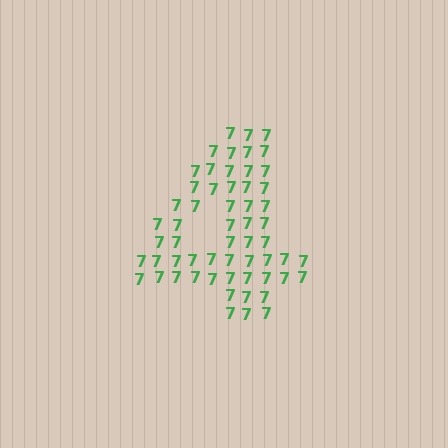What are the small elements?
The small elements are digit 7's.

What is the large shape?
The large shape is the digit 4.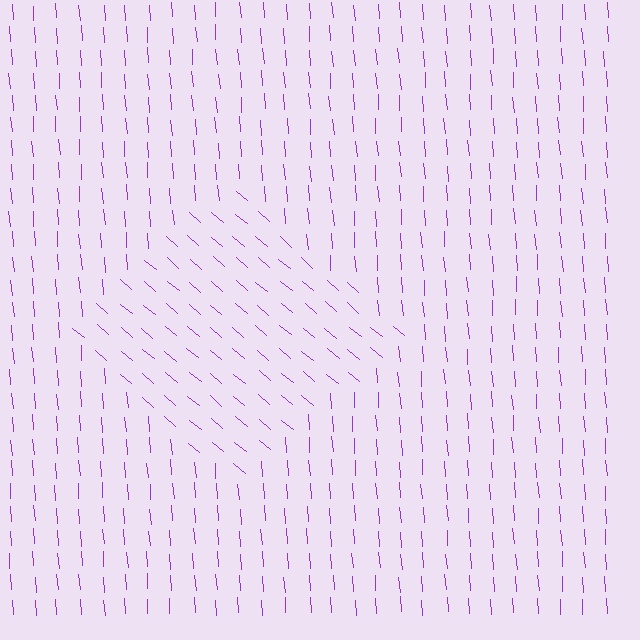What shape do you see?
I see a diamond.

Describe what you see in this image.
The image is filled with small purple line segments. A diamond region in the image has lines oriented differently from the surrounding lines, creating a visible texture boundary.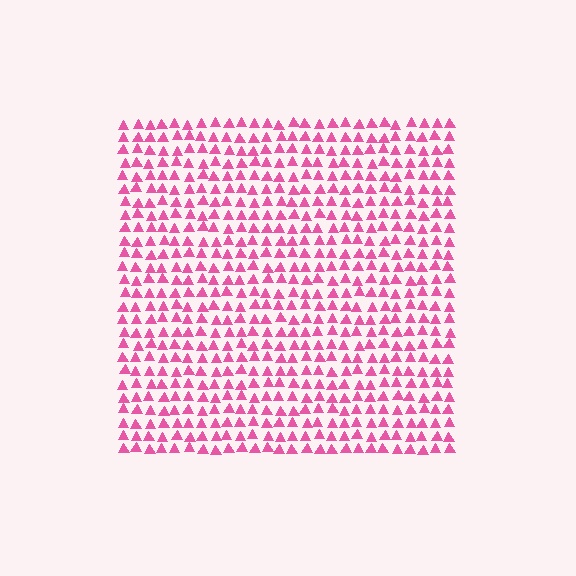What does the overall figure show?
The overall figure shows a square.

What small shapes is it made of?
It is made of small triangles.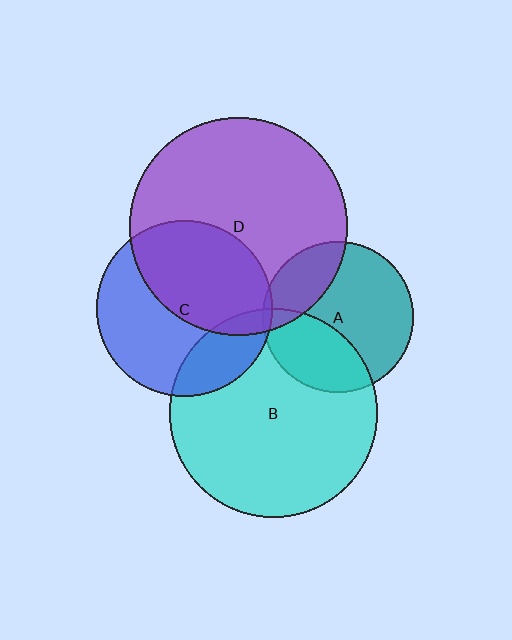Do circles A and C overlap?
Yes.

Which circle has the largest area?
Circle D (purple).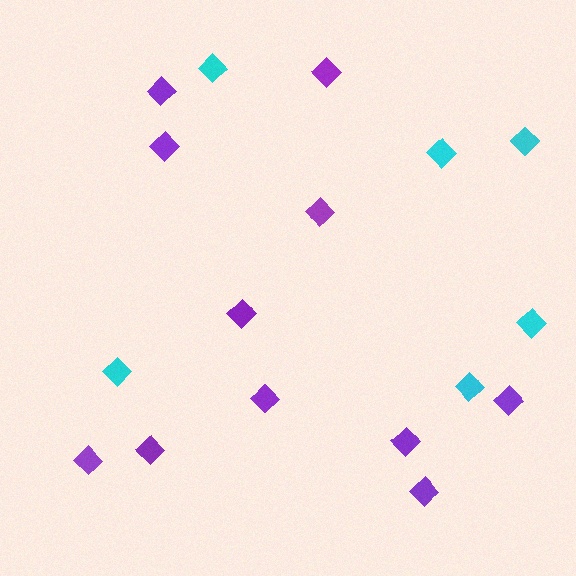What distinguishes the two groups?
There are 2 groups: one group of cyan diamonds (6) and one group of purple diamonds (11).